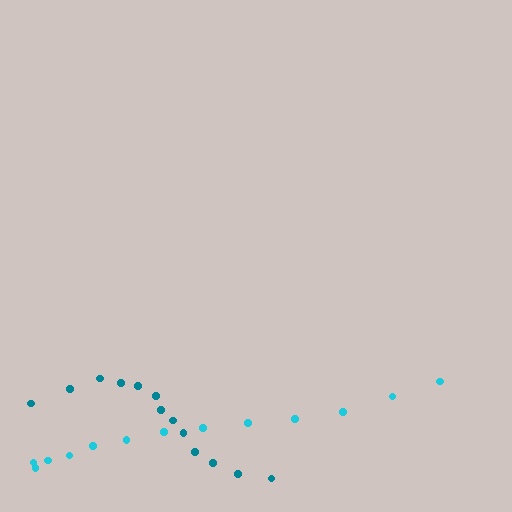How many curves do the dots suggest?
There are 2 distinct paths.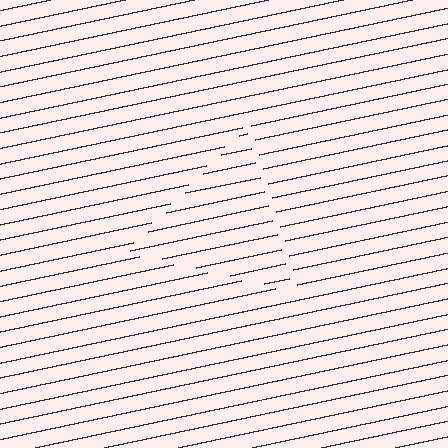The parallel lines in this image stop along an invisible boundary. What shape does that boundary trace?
An illusory triangle. The interior of the shape contains the same grating, shifted by half a period — the contour is defined by the phase discontinuity where line-ends from the inner and outer gratings abut.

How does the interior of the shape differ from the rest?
The interior of the shape contains the same grating, shifted by half a period — the contour is defined by the phase discontinuity where line-ends from the inner and outer gratings abut.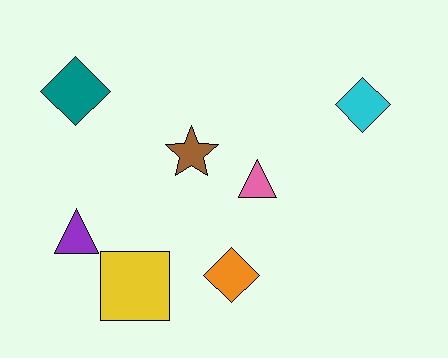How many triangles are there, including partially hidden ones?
There are 2 triangles.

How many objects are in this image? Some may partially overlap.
There are 7 objects.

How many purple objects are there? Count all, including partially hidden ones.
There is 1 purple object.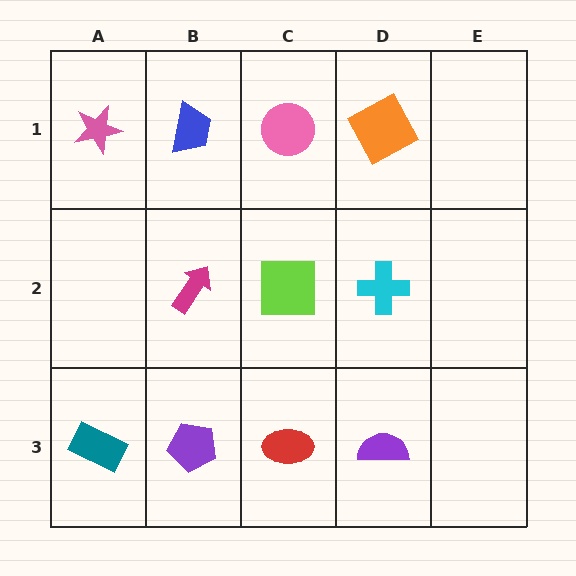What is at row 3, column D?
A purple semicircle.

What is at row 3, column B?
A purple pentagon.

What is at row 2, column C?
A lime square.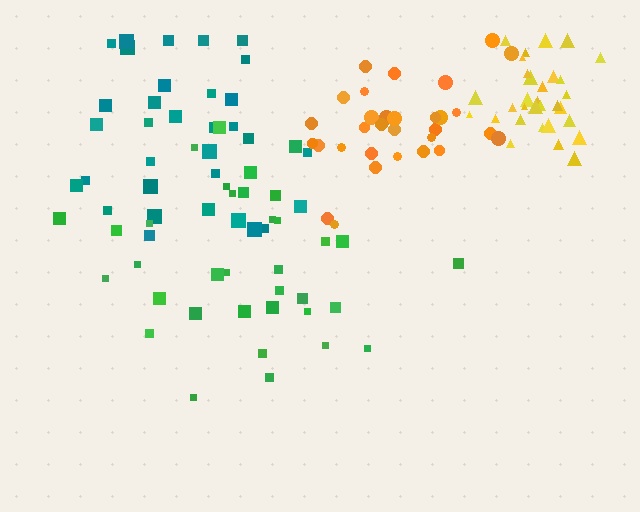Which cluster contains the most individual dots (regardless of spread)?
Green (35).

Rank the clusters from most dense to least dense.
yellow, orange, teal, green.